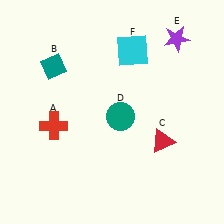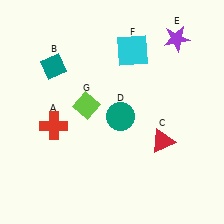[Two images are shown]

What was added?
A lime diamond (G) was added in Image 2.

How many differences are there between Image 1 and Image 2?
There is 1 difference between the two images.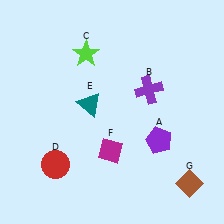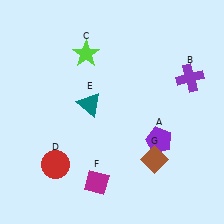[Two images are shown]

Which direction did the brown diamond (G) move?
The brown diamond (G) moved left.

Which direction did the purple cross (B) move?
The purple cross (B) moved right.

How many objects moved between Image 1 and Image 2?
3 objects moved between the two images.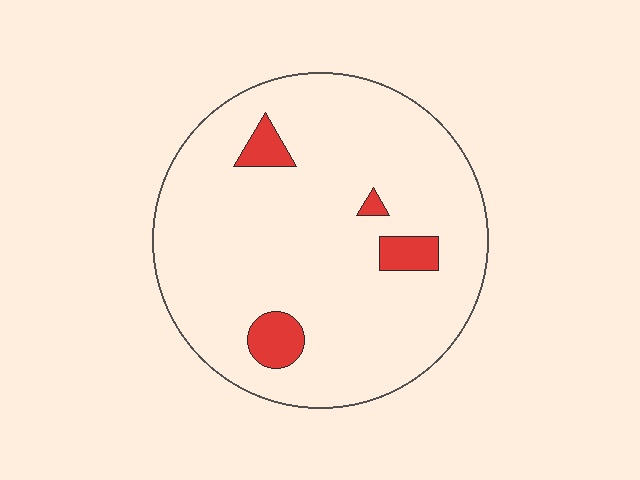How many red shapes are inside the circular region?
4.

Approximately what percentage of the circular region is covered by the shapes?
Approximately 10%.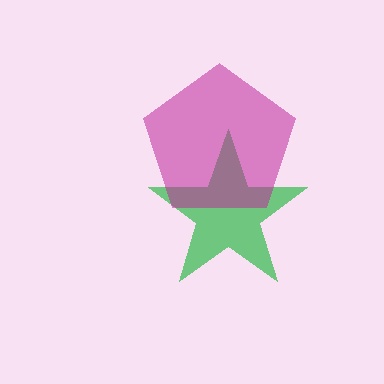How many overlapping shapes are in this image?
There are 2 overlapping shapes in the image.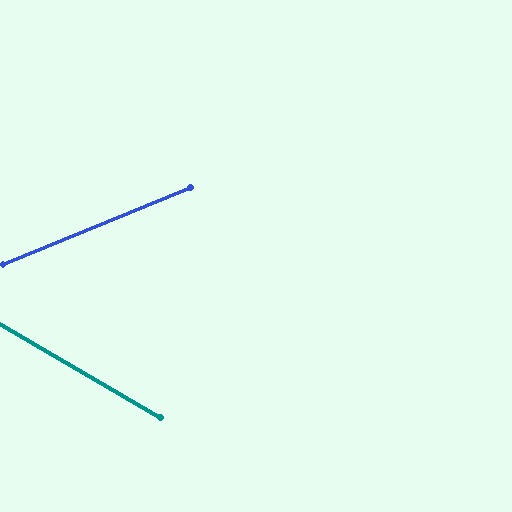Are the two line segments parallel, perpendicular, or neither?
Neither parallel nor perpendicular — they differ by about 52°.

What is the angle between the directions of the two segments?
Approximately 52 degrees.